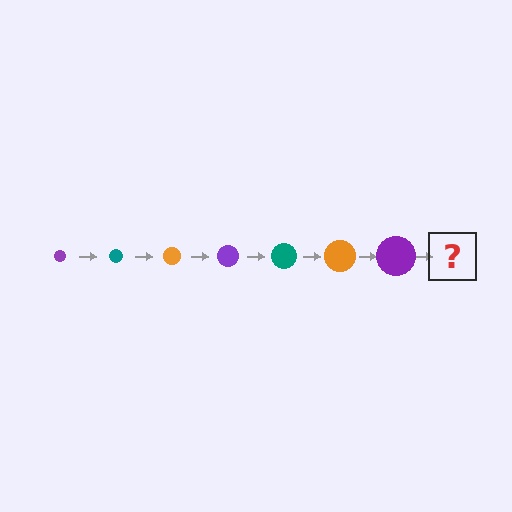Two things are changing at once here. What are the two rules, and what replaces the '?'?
The two rules are that the circle grows larger each step and the color cycles through purple, teal, and orange. The '?' should be a teal circle, larger than the previous one.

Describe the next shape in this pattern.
It should be a teal circle, larger than the previous one.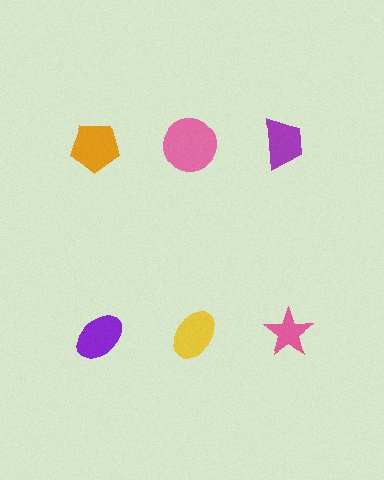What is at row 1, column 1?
An orange pentagon.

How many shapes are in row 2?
3 shapes.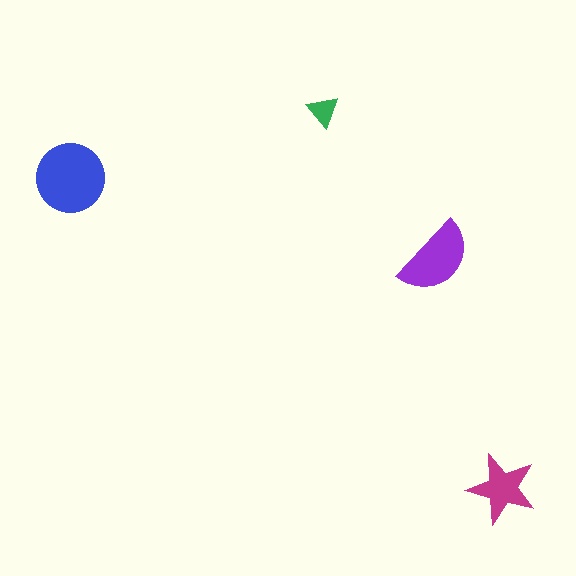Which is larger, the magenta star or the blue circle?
The blue circle.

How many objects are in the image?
There are 4 objects in the image.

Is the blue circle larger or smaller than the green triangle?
Larger.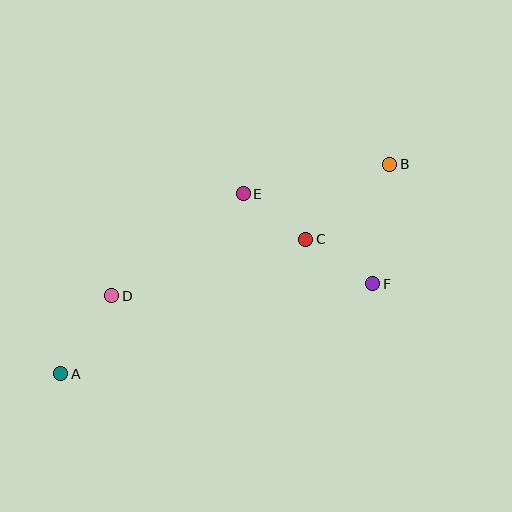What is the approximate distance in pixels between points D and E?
The distance between D and E is approximately 166 pixels.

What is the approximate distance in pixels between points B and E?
The distance between B and E is approximately 150 pixels.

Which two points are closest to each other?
Points C and E are closest to each other.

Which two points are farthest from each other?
Points A and B are farthest from each other.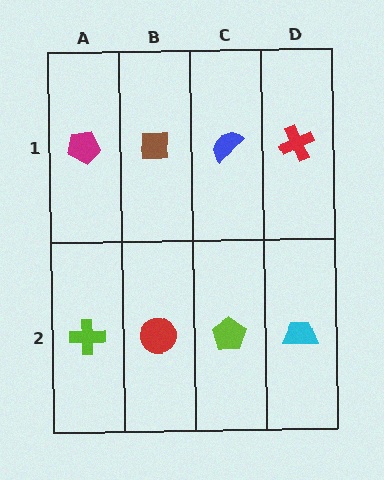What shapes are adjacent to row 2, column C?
A blue semicircle (row 1, column C), a red circle (row 2, column B), a cyan trapezoid (row 2, column D).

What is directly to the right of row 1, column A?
A brown square.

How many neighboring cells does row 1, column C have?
3.